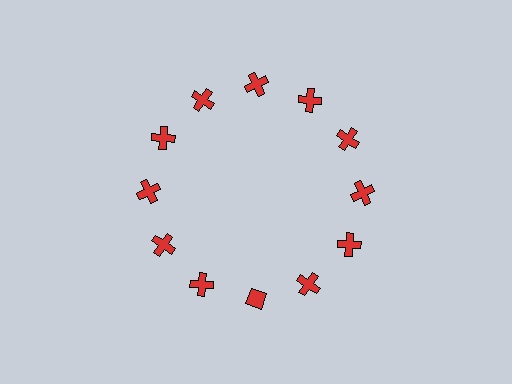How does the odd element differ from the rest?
It has a different shape: diamond instead of cross.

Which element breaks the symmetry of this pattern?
The red diamond at roughly the 6 o'clock position breaks the symmetry. All other shapes are red crosses.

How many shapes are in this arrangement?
There are 12 shapes arranged in a ring pattern.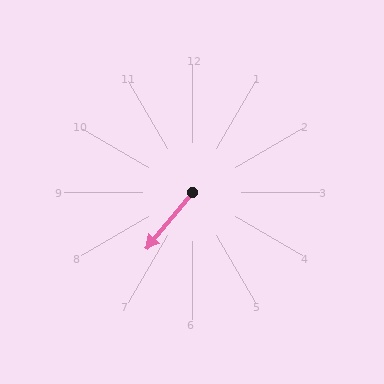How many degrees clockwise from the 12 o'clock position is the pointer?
Approximately 219 degrees.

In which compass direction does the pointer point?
Southwest.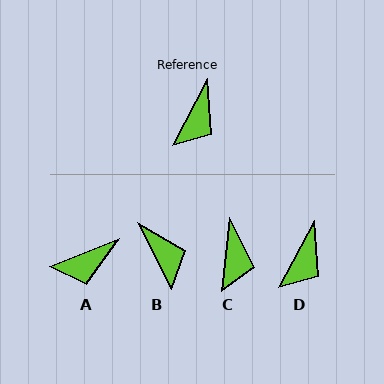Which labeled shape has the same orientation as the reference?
D.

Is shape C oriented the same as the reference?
No, it is off by about 21 degrees.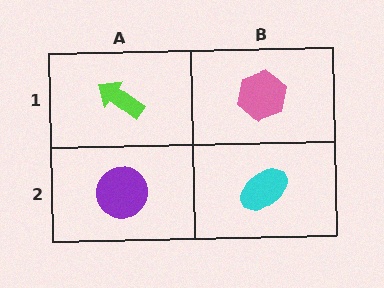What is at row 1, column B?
A pink hexagon.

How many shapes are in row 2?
2 shapes.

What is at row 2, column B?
A cyan ellipse.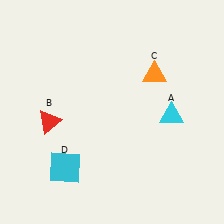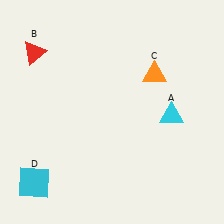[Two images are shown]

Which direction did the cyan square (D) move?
The cyan square (D) moved left.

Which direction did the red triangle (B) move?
The red triangle (B) moved up.